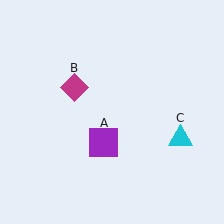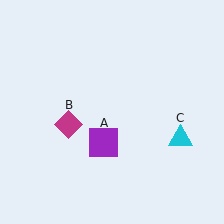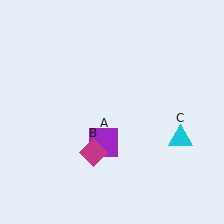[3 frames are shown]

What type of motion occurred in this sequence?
The magenta diamond (object B) rotated counterclockwise around the center of the scene.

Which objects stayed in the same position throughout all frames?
Purple square (object A) and cyan triangle (object C) remained stationary.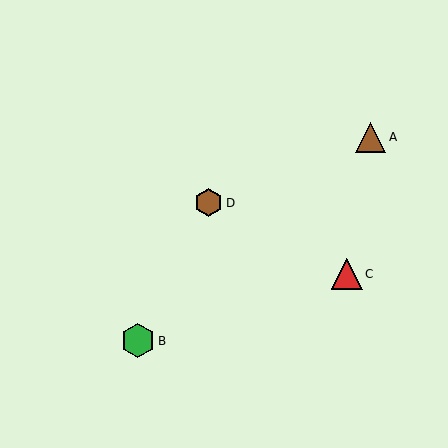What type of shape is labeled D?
Shape D is a brown hexagon.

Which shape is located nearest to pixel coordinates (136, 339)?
The green hexagon (labeled B) at (138, 341) is nearest to that location.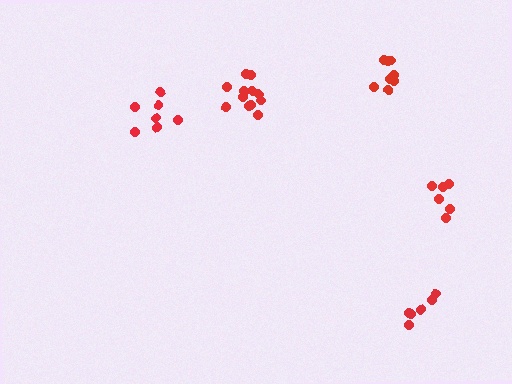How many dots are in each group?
Group 1: 7 dots, Group 2: 12 dots, Group 3: 6 dots, Group 4: 6 dots, Group 5: 8 dots (39 total).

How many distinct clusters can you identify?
There are 5 distinct clusters.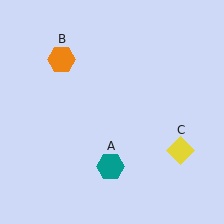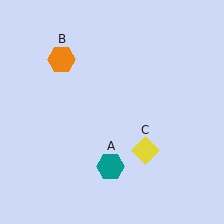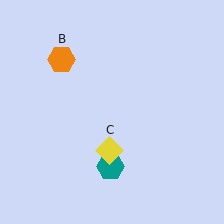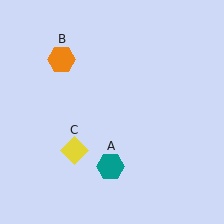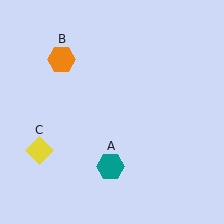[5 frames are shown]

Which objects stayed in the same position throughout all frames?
Teal hexagon (object A) and orange hexagon (object B) remained stationary.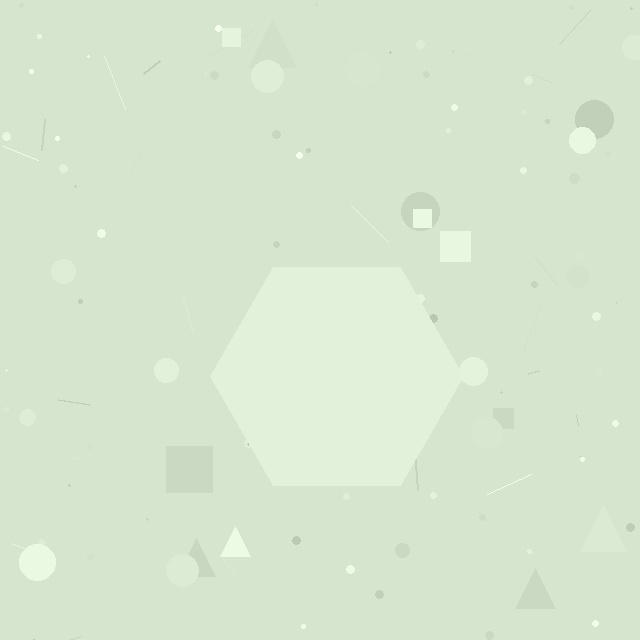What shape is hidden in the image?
A hexagon is hidden in the image.